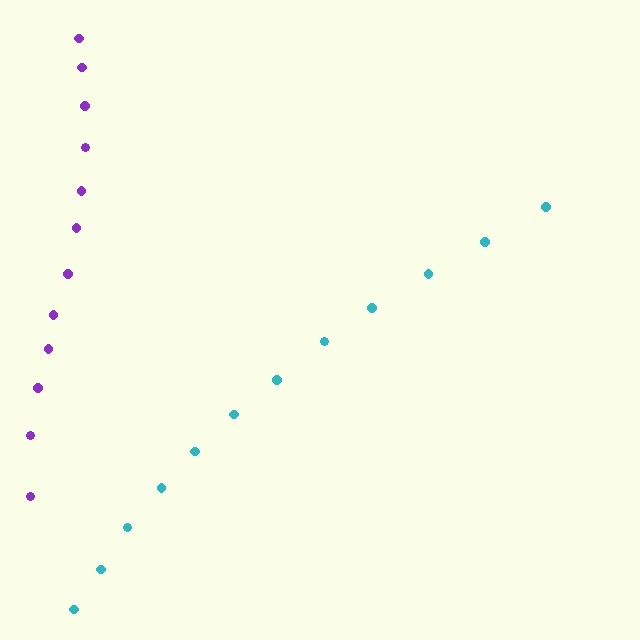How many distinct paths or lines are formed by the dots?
There are 2 distinct paths.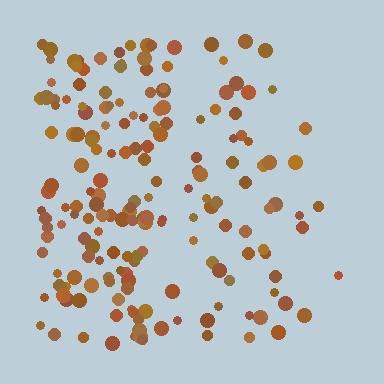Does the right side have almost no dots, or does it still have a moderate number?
Still a moderate number, just noticeably fewer than the left.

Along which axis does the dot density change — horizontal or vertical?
Horizontal.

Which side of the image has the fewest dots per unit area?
The right.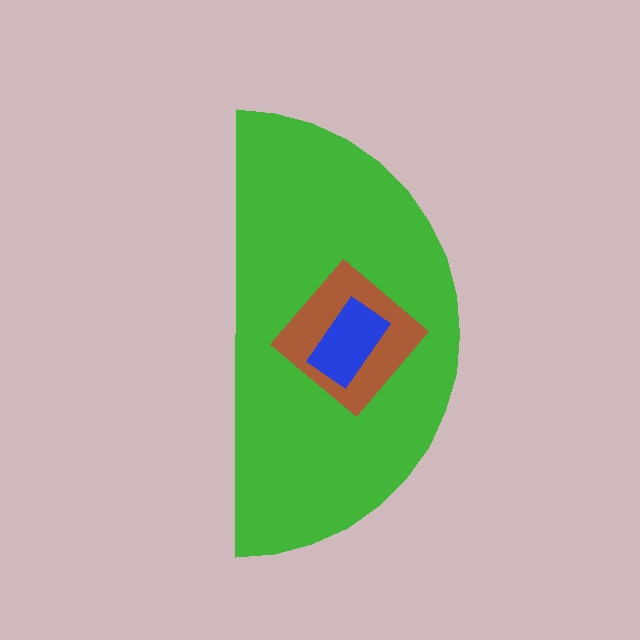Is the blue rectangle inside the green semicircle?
Yes.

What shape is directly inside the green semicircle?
The brown diamond.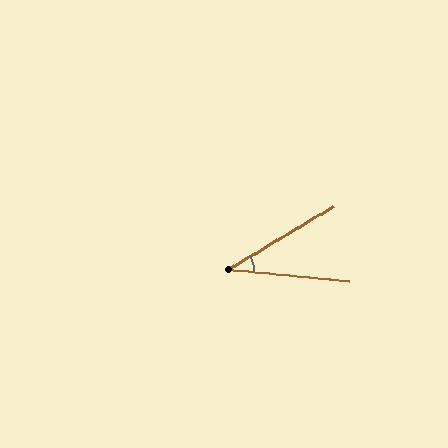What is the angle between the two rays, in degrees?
Approximately 37 degrees.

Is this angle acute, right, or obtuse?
It is acute.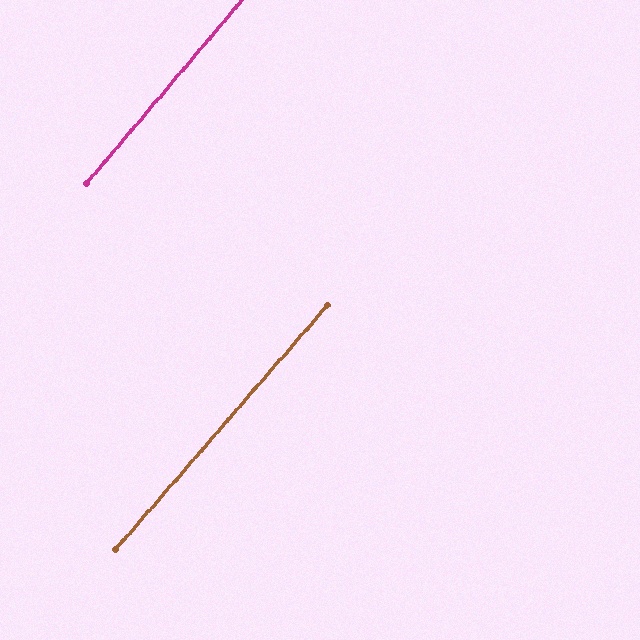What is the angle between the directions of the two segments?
Approximately 1 degree.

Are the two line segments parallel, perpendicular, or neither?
Parallel — their directions differ by only 0.7°.